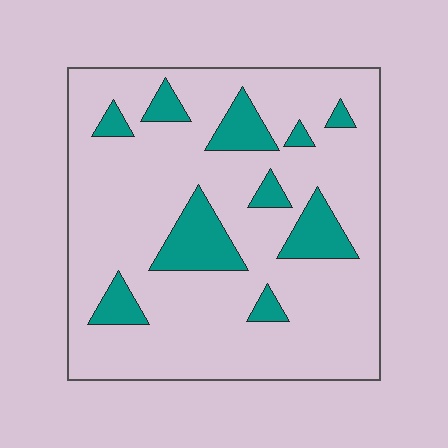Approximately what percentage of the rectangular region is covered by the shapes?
Approximately 15%.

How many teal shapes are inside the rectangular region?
10.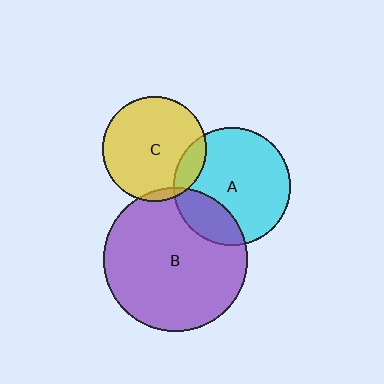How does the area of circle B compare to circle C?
Approximately 1.9 times.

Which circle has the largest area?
Circle B (purple).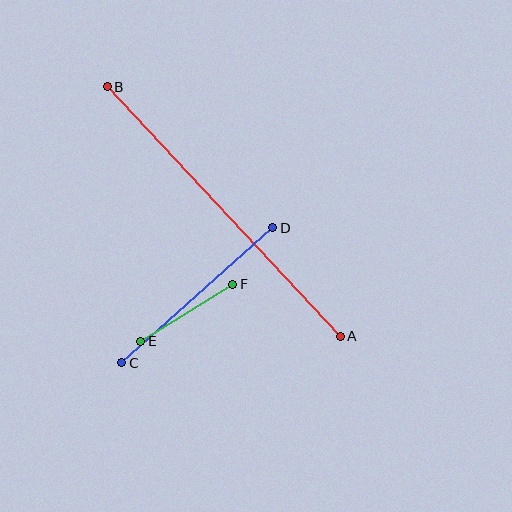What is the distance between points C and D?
The distance is approximately 202 pixels.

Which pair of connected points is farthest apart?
Points A and B are farthest apart.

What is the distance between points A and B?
The distance is approximately 341 pixels.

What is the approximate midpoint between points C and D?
The midpoint is at approximately (197, 295) pixels.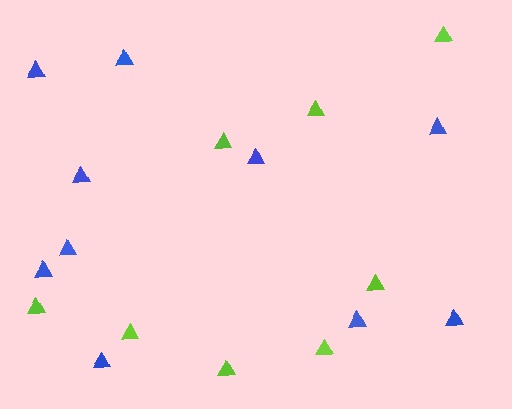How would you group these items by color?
There are 2 groups: one group of lime triangles (8) and one group of blue triangles (10).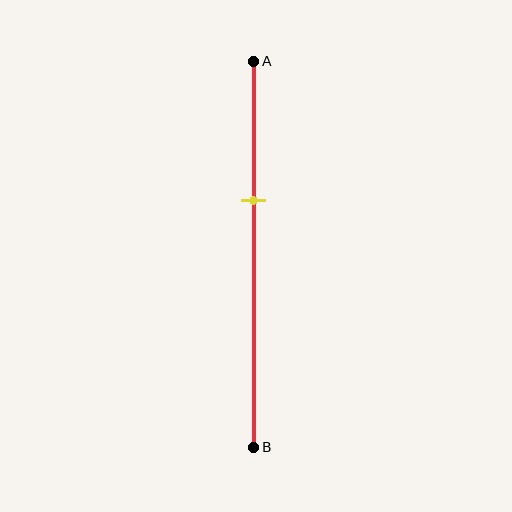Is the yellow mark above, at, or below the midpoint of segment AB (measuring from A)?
The yellow mark is above the midpoint of segment AB.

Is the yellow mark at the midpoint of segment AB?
No, the mark is at about 35% from A, not at the 50% midpoint.